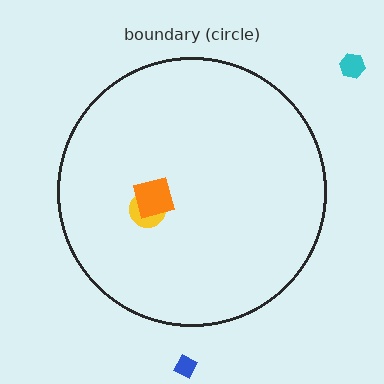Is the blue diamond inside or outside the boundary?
Outside.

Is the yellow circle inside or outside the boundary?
Inside.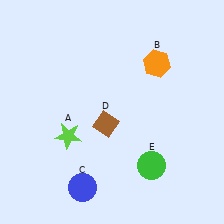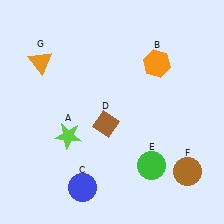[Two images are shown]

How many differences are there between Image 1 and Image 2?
There are 2 differences between the two images.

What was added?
A brown circle (F), an orange triangle (G) were added in Image 2.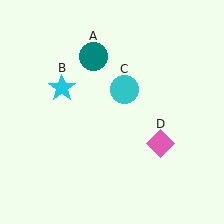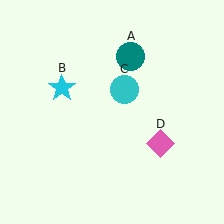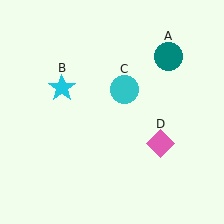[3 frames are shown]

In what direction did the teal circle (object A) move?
The teal circle (object A) moved right.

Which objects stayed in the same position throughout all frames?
Cyan star (object B) and cyan circle (object C) and pink diamond (object D) remained stationary.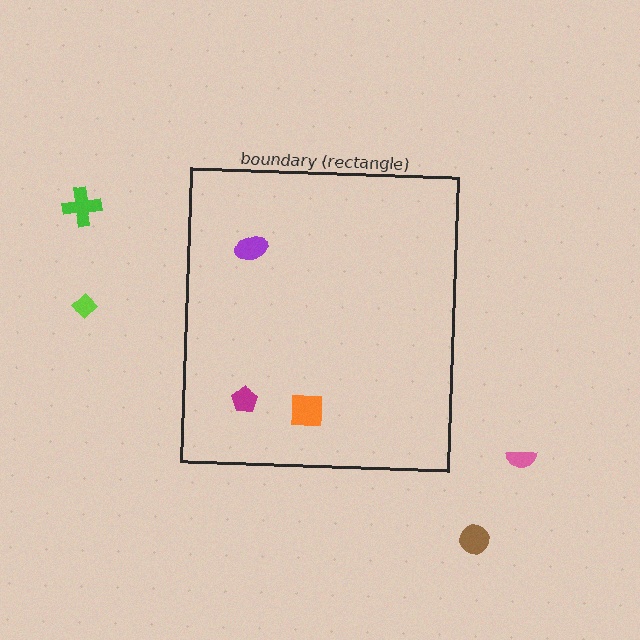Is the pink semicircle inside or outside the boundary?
Outside.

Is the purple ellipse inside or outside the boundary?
Inside.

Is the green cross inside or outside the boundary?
Outside.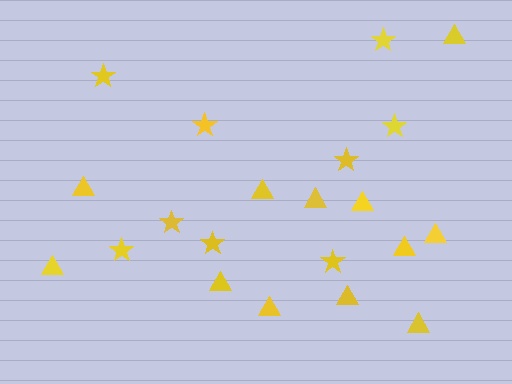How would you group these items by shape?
There are 2 groups: one group of stars (9) and one group of triangles (12).